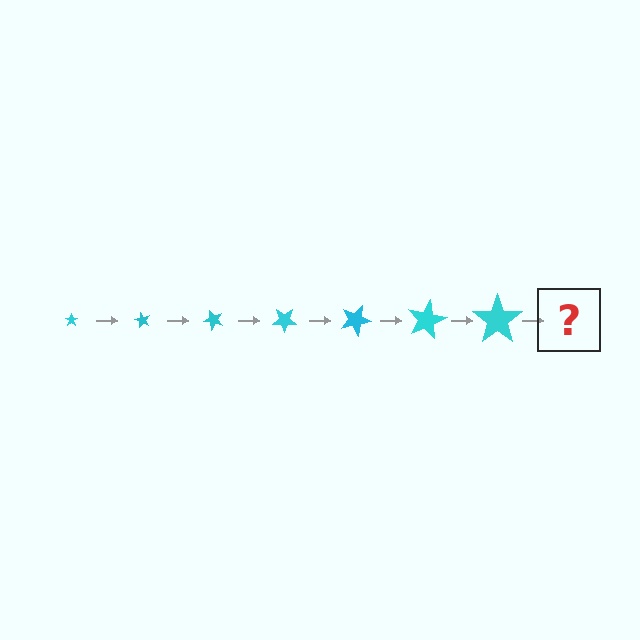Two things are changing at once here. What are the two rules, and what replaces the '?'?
The two rules are that the star grows larger each step and it rotates 60 degrees each step. The '?' should be a star, larger than the previous one and rotated 420 degrees from the start.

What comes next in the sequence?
The next element should be a star, larger than the previous one and rotated 420 degrees from the start.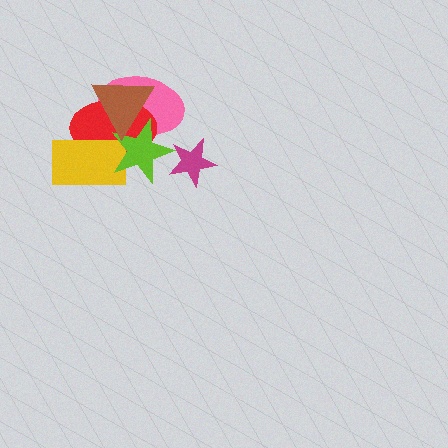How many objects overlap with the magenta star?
1 object overlaps with the magenta star.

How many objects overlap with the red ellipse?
4 objects overlap with the red ellipse.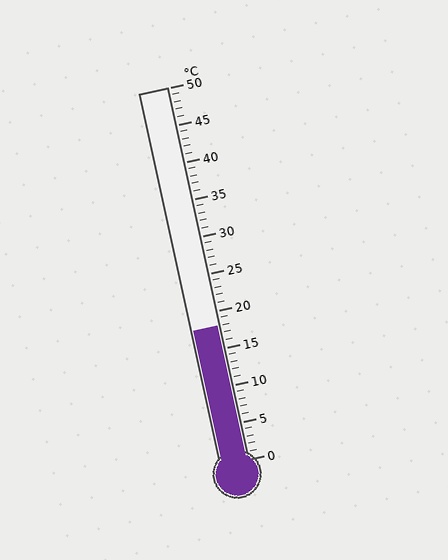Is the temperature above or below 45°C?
The temperature is below 45°C.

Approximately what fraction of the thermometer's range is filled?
The thermometer is filled to approximately 35% of its range.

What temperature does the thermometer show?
The thermometer shows approximately 18°C.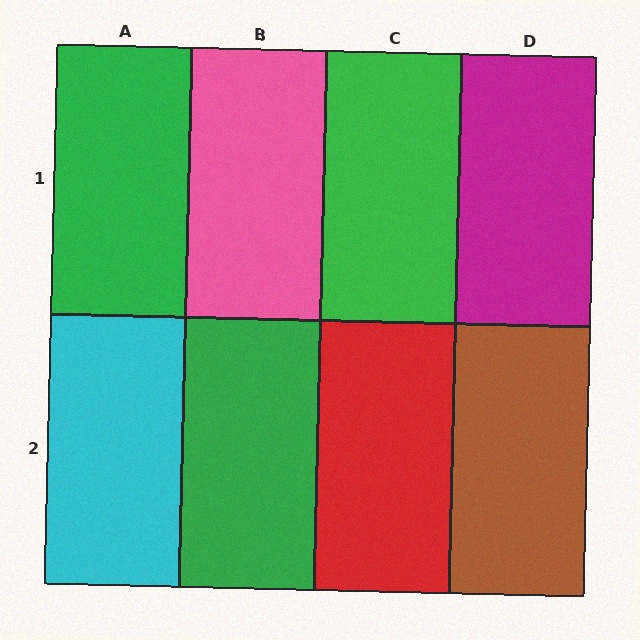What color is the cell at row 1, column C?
Green.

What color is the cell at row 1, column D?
Magenta.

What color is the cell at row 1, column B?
Pink.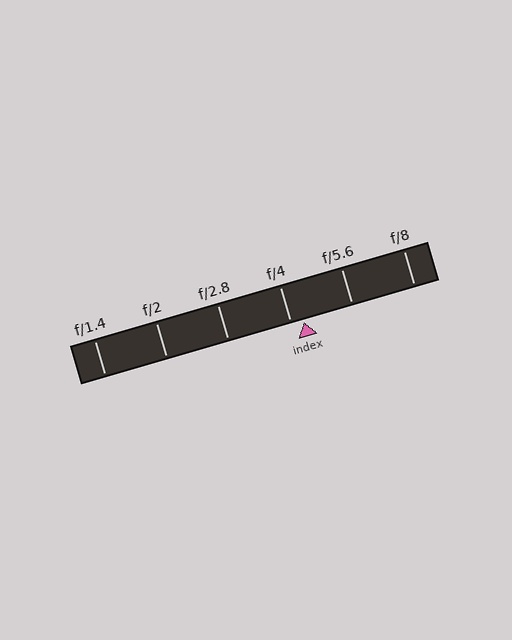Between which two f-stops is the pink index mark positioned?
The index mark is between f/4 and f/5.6.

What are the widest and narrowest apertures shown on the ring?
The widest aperture shown is f/1.4 and the narrowest is f/8.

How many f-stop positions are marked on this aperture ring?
There are 6 f-stop positions marked.